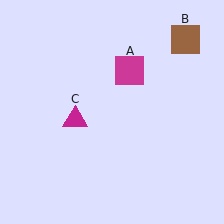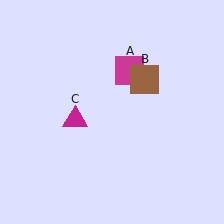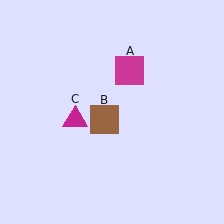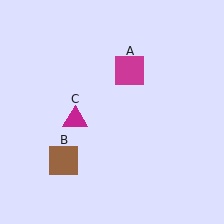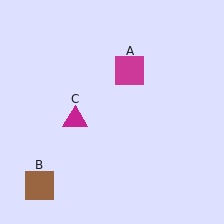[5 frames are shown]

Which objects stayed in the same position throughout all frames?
Magenta square (object A) and magenta triangle (object C) remained stationary.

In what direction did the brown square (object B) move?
The brown square (object B) moved down and to the left.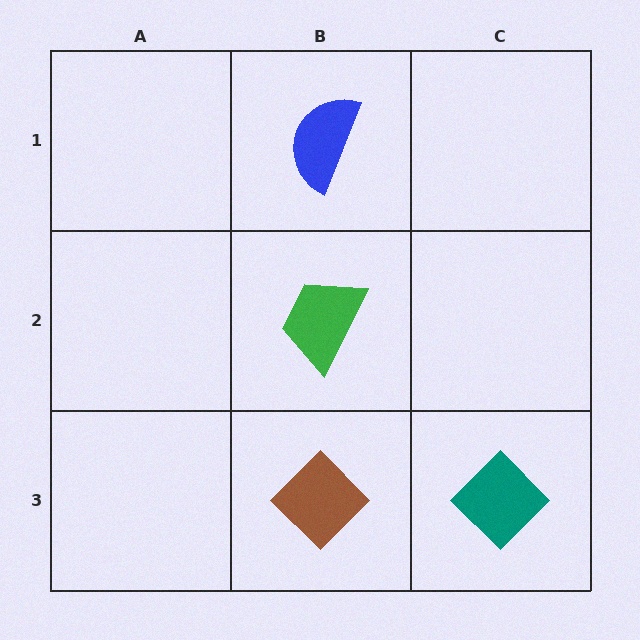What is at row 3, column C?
A teal diamond.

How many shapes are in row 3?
2 shapes.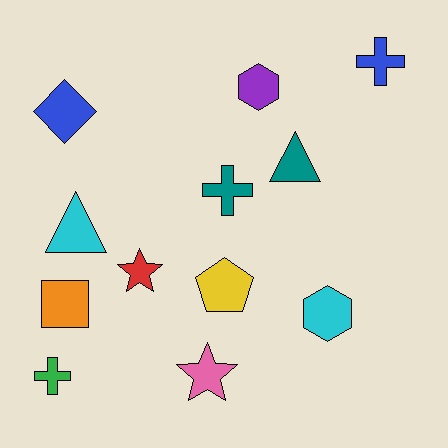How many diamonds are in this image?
There is 1 diamond.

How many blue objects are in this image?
There are 2 blue objects.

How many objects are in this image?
There are 12 objects.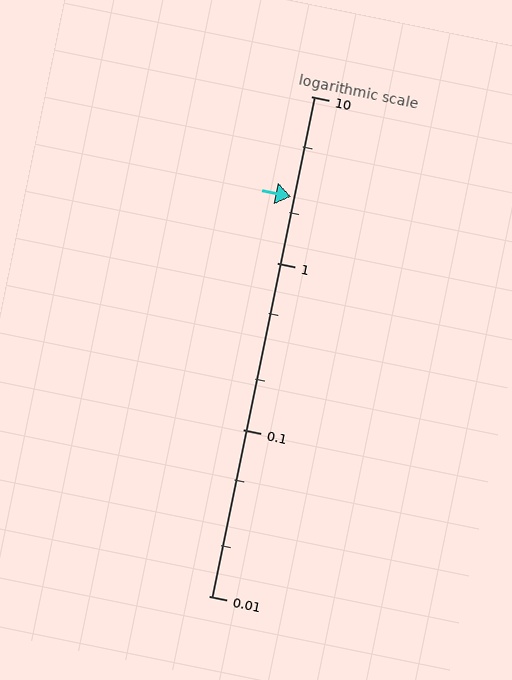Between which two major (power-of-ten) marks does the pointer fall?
The pointer is between 1 and 10.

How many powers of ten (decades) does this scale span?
The scale spans 3 decades, from 0.01 to 10.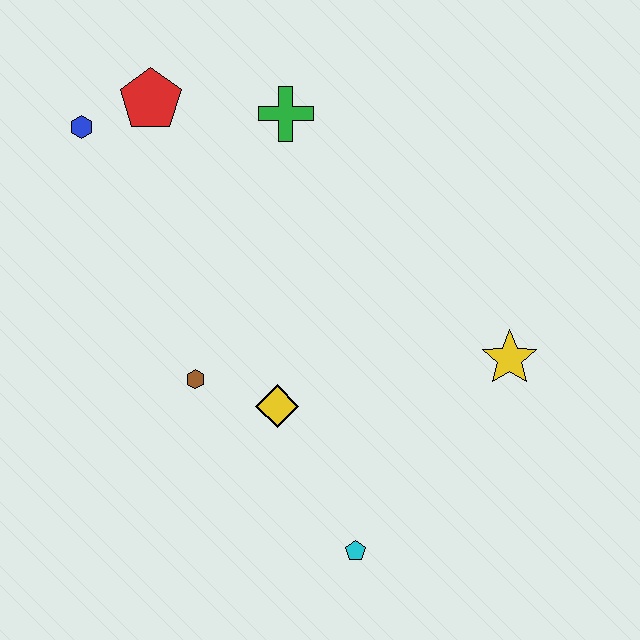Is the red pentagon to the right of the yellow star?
No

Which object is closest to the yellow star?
The yellow diamond is closest to the yellow star.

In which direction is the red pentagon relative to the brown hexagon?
The red pentagon is above the brown hexagon.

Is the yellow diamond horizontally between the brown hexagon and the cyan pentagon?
Yes